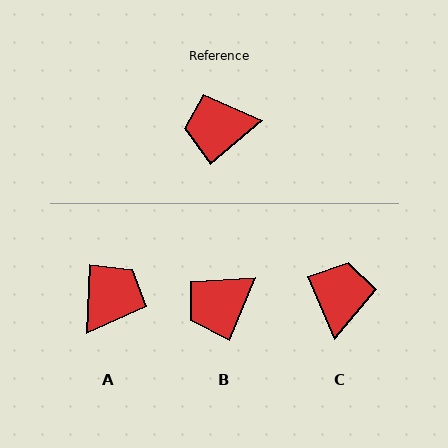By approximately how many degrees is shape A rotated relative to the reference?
Approximately 132 degrees clockwise.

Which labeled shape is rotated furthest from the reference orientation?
A, about 132 degrees away.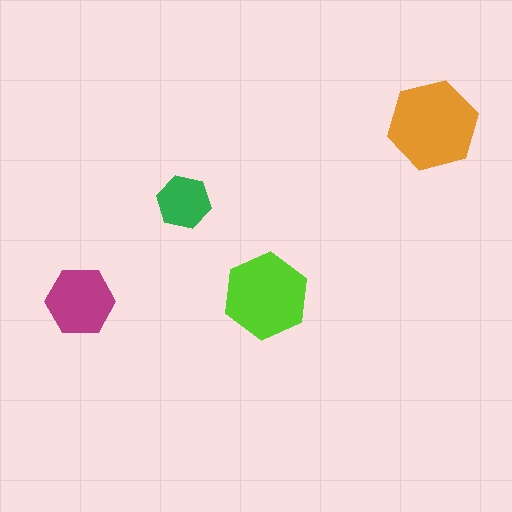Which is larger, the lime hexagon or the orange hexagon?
The orange one.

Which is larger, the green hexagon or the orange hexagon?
The orange one.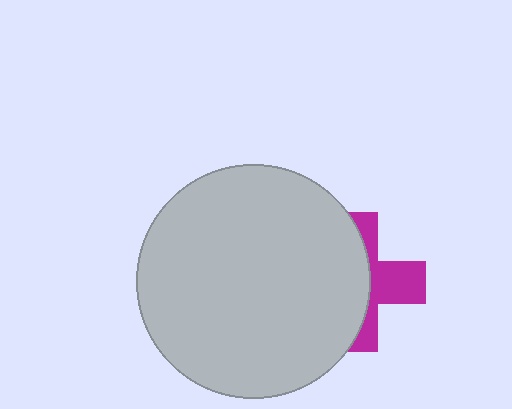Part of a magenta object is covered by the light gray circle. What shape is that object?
It is a cross.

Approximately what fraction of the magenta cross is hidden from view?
Roughly 60% of the magenta cross is hidden behind the light gray circle.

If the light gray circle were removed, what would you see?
You would see the complete magenta cross.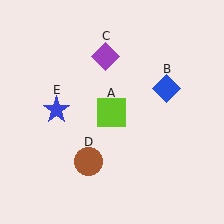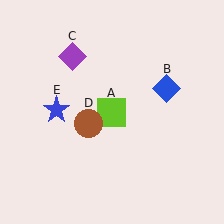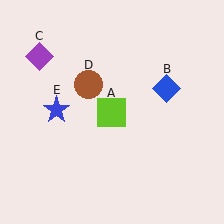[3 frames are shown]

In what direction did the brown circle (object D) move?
The brown circle (object D) moved up.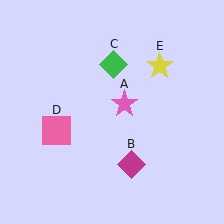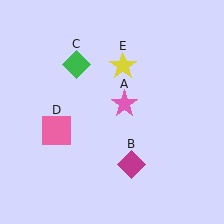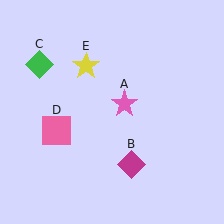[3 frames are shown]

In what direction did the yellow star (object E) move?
The yellow star (object E) moved left.